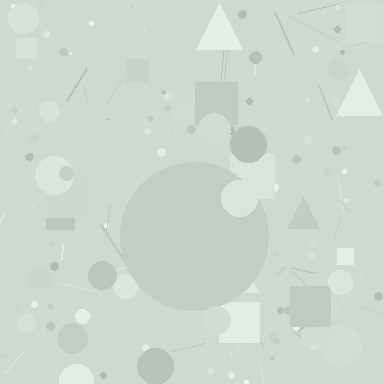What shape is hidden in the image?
A circle is hidden in the image.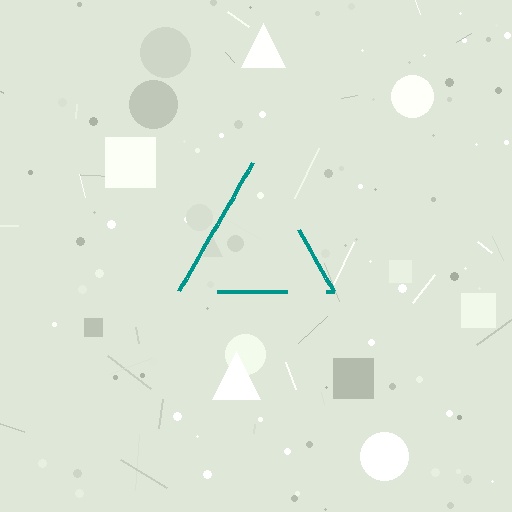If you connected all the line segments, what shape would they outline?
They would outline a triangle.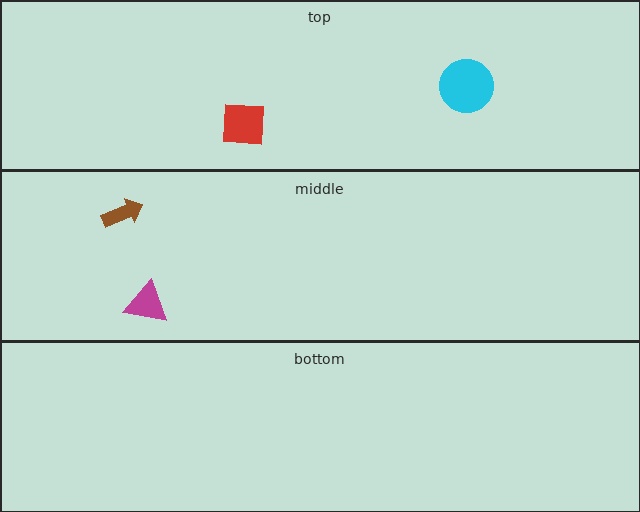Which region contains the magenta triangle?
The middle region.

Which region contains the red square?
The top region.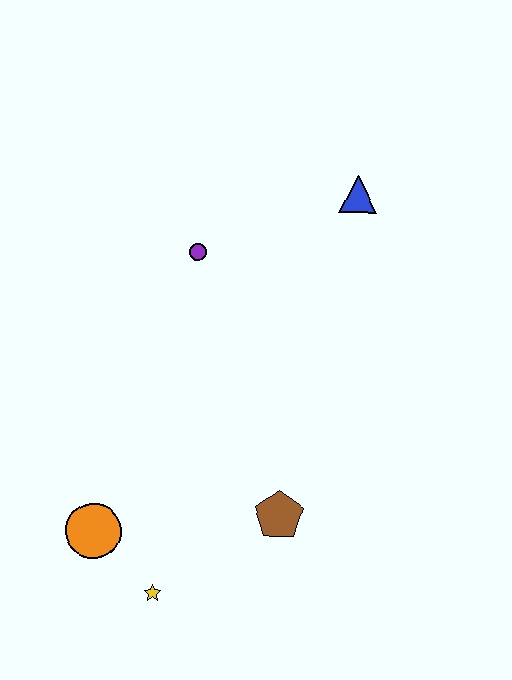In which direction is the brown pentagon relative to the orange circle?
The brown pentagon is to the right of the orange circle.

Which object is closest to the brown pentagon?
The yellow star is closest to the brown pentagon.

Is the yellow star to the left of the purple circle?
Yes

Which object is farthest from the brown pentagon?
The blue triangle is farthest from the brown pentagon.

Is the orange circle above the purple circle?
No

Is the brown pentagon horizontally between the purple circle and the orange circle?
No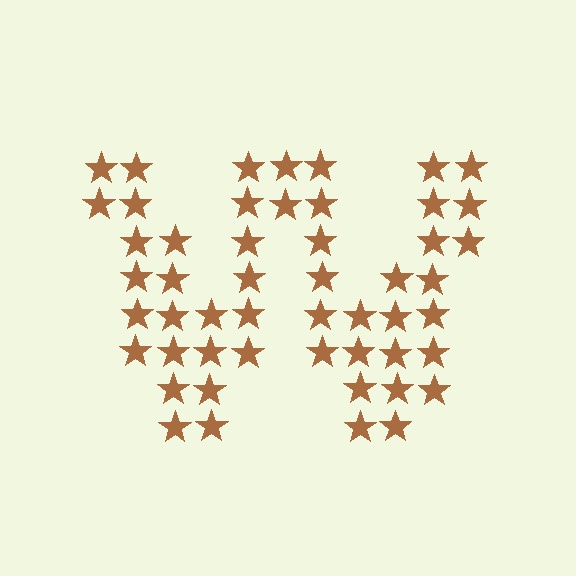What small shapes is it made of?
It is made of small stars.